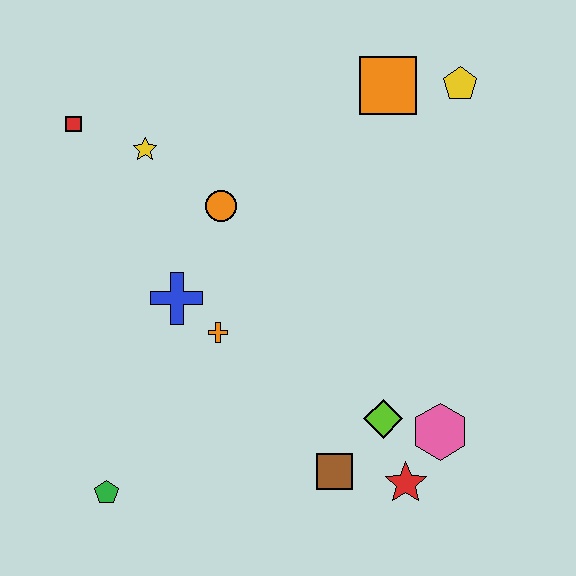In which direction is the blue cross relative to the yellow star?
The blue cross is below the yellow star.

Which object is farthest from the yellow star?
The red star is farthest from the yellow star.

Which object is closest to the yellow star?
The red square is closest to the yellow star.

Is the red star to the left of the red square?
No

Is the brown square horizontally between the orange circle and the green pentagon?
No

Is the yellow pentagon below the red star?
No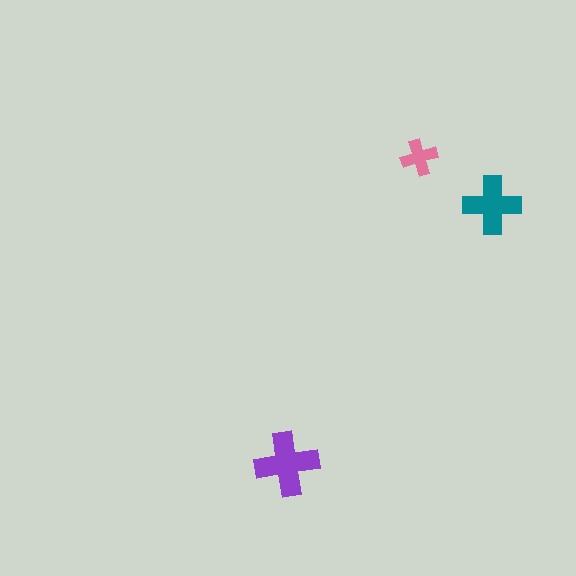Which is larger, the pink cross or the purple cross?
The purple one.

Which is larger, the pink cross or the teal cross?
The teal one.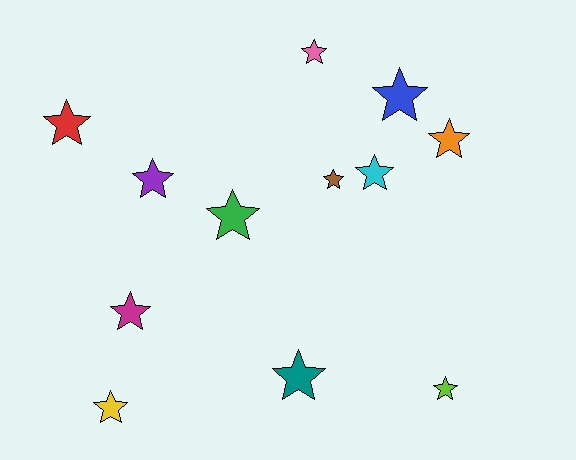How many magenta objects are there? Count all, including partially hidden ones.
There is 1 magenta object.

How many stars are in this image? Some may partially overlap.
There are 12 stars.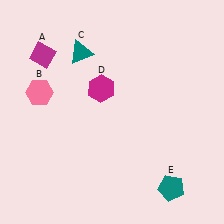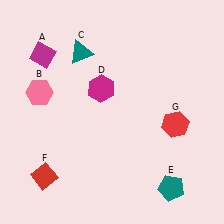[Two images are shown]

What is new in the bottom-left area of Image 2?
A red diamond (F) was added in the bottom-left area of Image 2.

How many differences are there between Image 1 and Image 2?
There are 2 differences between the two images.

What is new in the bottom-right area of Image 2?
A red hexagon (G) was added in the bottom-right area of Image 2.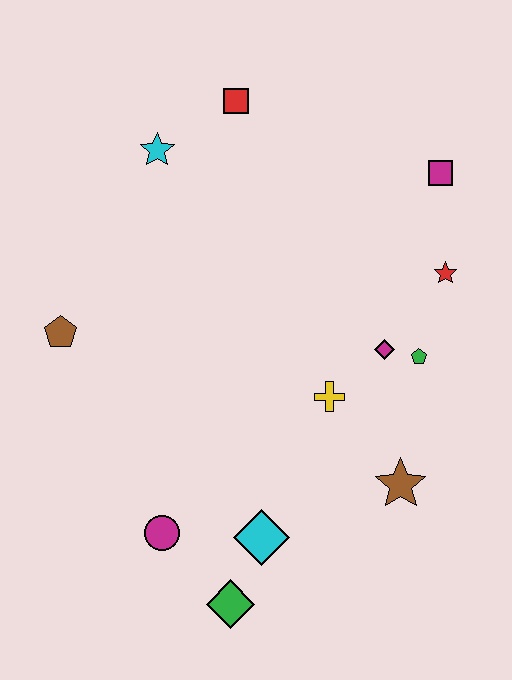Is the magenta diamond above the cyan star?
No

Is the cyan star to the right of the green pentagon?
No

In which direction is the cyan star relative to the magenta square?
The cyan star is to the left of the magenta square.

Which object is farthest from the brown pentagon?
The magenta square is farthest from the brown pentagon.